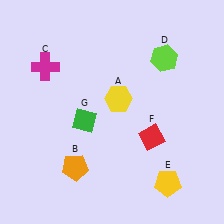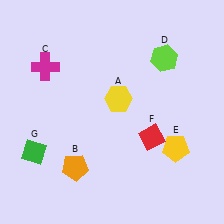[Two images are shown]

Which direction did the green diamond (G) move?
The green diamond (G) moved left.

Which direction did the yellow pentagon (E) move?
The yellow pentagon (E) moved up.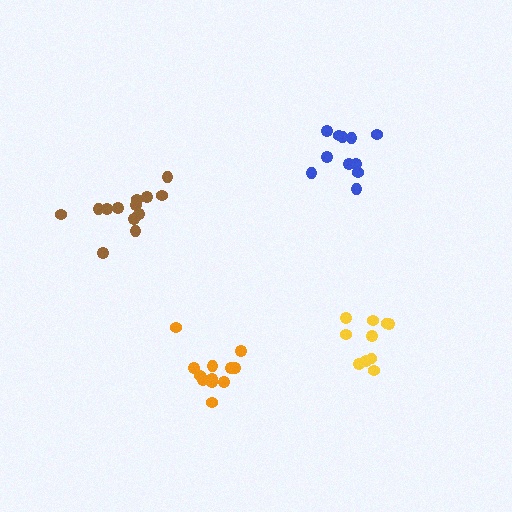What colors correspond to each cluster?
The clusters are colored: brown, yellow, orange, blue.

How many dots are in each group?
Group 1: 13 dots, Group 2: 10 dots, Group 3: 12 dots, Group 4: 11 dots (46 total).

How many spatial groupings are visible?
There are 4 spatial groupings.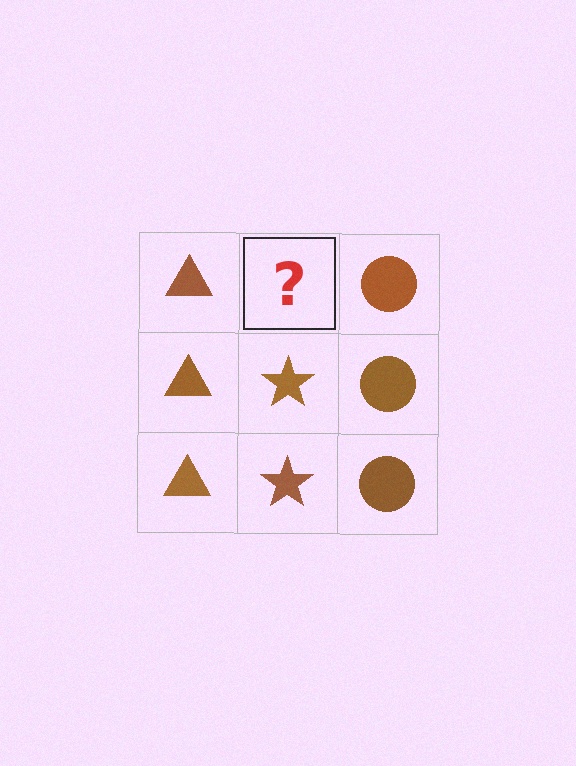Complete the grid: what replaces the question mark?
The question mark should be replaced with a brown star.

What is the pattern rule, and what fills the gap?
The rule is that each column has a consistent shape. The gap should be filled with a brown star.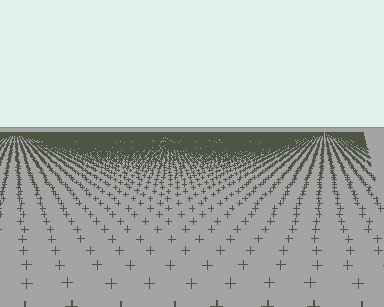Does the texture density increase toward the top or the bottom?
Density increases toward the top.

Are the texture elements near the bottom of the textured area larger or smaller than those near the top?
Larger. Near the bottom, elements are closer to the viewer and appear at a bigger on-screen size.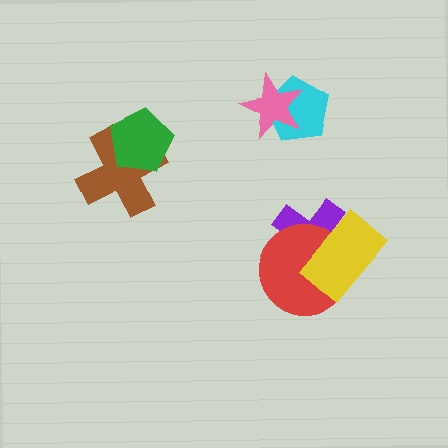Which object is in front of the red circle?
The yellow rectangle is in front of the red circle.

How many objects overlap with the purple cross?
2 objects overlap with the purple cross.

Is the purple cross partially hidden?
Yes, it is partially covered by another shape.